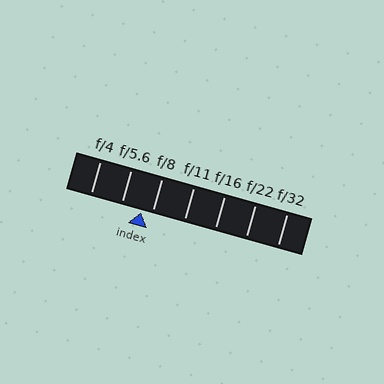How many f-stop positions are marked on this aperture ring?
There are 7 f-stop positions marked.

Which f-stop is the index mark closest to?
The index mark is closest to f/8.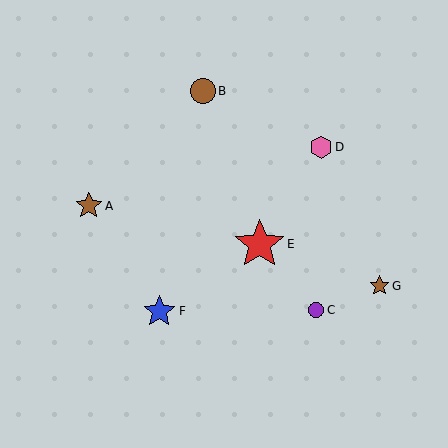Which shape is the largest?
The red star (labeled E) is the largest.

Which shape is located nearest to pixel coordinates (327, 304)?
The purple circle (labeled C) at (316, 310) is nearest to that location.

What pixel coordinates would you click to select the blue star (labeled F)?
Click at (159, 311) to select the blue star F.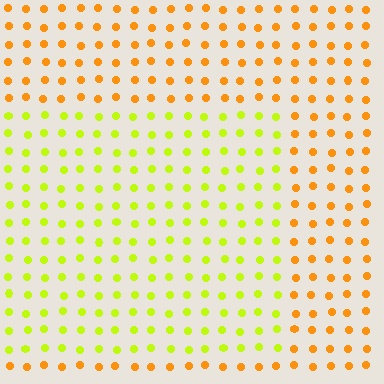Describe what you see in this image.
The image is filled with small orange elements in a uniform arrangement. A rectangle-shaped region is visible where the elements are tinted to a slightly different hue, forming a subtle color boundary.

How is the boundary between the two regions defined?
The boundary is defined purely by a slight shift in hue (about 42 degrees). Spacing, size, and orientation are identical on both sides.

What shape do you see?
I see a rectangle.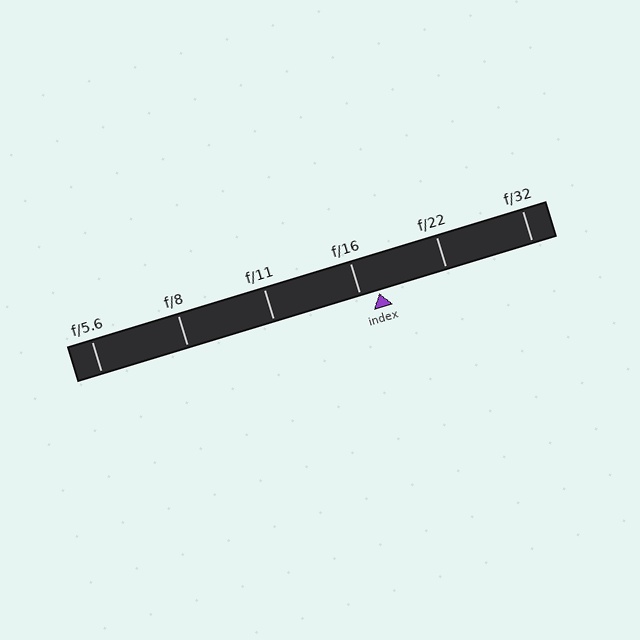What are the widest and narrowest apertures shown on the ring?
The widest aperture shown is f/5.6 and the narrowest is f/32.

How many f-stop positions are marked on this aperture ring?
There are 6 f-stop positions marked.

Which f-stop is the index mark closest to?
The index mark is closest to f/16.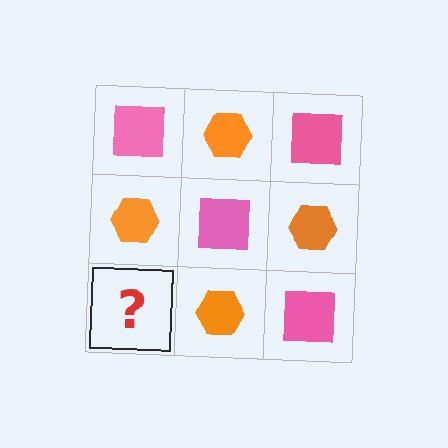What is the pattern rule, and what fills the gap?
The rule is that it alternates pink square and orange hexagon in a checkerboard pattern. The gap should be filled with a pink square.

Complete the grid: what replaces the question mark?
The question mark should be replaced with a pink square.